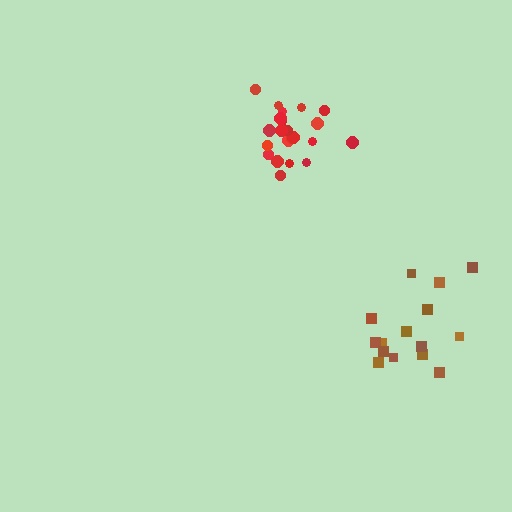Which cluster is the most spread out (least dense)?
Brown.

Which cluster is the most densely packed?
Red.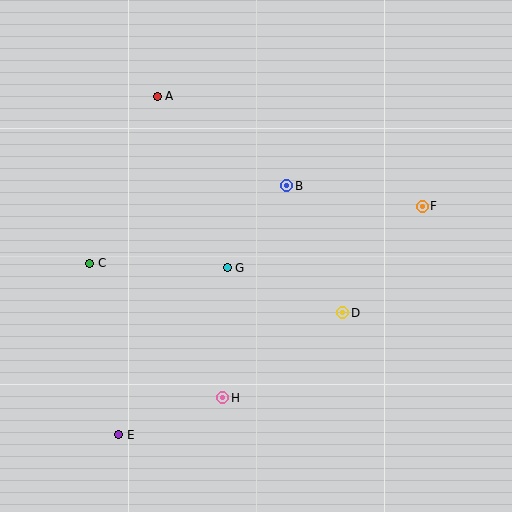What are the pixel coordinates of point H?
Point H is at (223, 398).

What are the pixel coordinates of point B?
Point B is at (287, 186).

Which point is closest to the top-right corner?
Point F is closest to the top-right corner.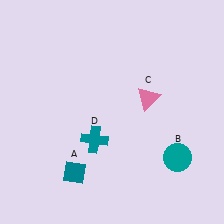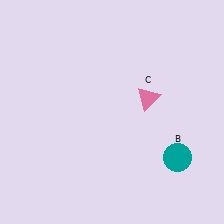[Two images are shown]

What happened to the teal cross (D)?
The teal cross (D) was removed in Image 2. It was in the bottom-left area of Image 1.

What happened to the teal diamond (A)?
The teal diamond (A) was removed in Image 2. It was in the bottom-left area of Image 1.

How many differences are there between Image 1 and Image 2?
There are 2 differences between the two images.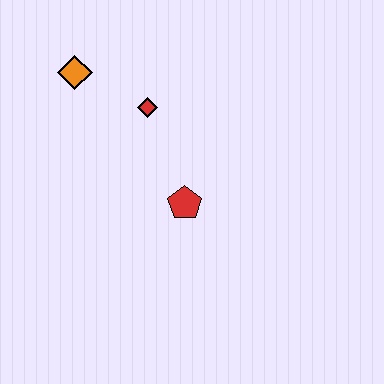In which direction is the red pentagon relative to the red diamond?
The red pentagon is below the red diamond.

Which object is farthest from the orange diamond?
The red pentagon is farthest from the orange diamond.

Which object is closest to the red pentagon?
The red diamond is closest to the red pentagon.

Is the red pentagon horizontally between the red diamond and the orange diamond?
No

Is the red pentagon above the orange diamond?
No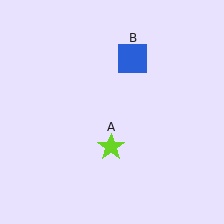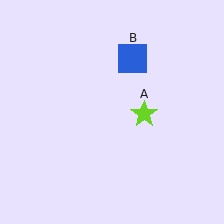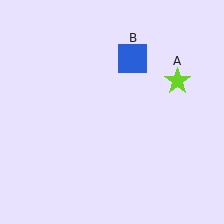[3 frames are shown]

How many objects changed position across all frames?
1 object changed position: lime star (object A).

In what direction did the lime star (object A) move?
The lime star (object A) moved up and to the right.